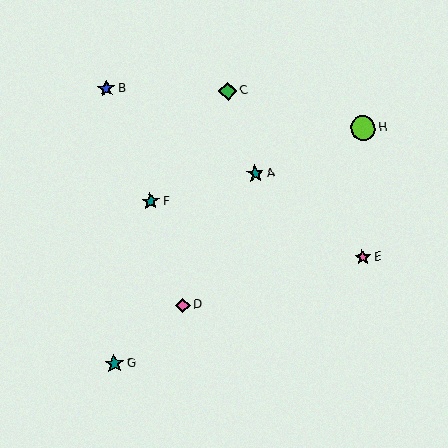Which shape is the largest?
The lime circle (labeled H) is the largest.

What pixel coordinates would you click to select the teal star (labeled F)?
Click at (151, 201) to select the teal star F.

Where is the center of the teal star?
The center of the teal star is at (151, 201).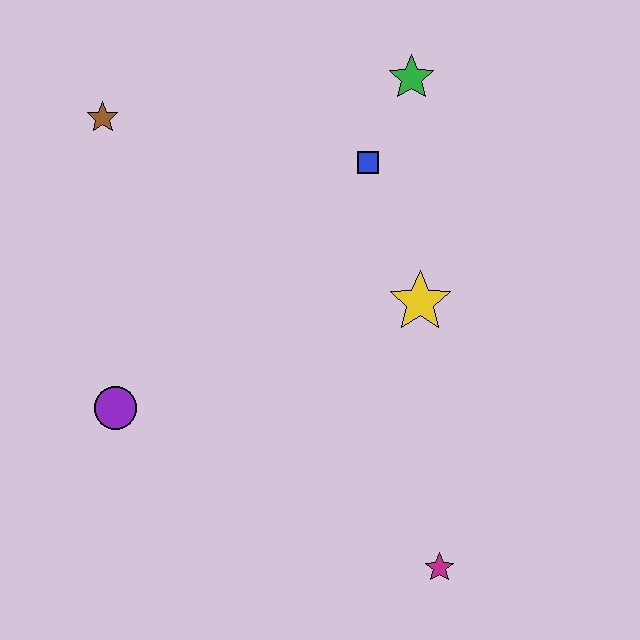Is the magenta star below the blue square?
Yes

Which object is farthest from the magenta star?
The brown star is farthest from the magenta star.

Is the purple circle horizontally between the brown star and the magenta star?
Yes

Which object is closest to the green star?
The blue square is closest to the green star.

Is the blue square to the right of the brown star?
Yes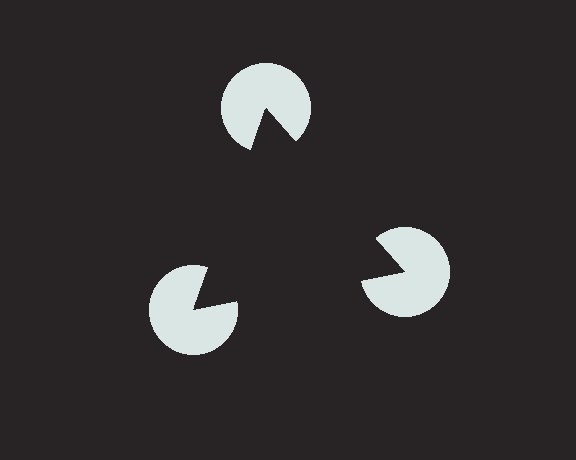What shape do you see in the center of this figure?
An illusory triangle — its edges are inferred from the aligned wedge cuts in the pac-man discs, not physically drawn.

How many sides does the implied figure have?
3 sides.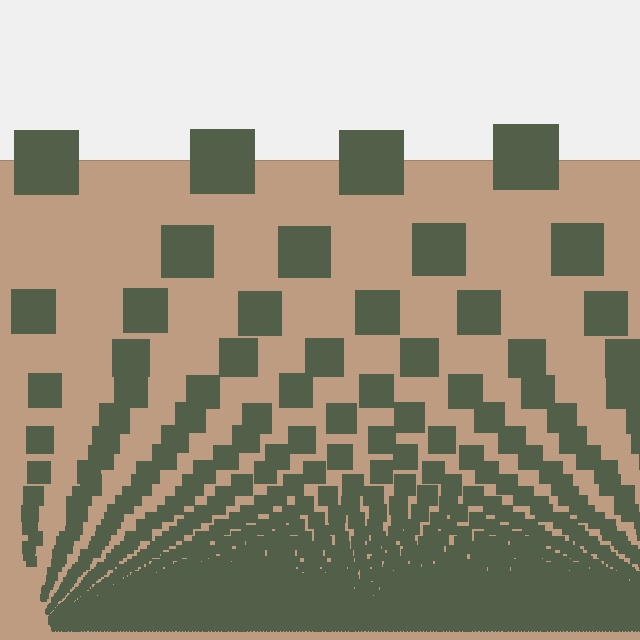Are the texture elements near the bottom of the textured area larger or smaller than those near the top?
Smaller. The gradient is inverted — elements near the bottom are smaller and denser.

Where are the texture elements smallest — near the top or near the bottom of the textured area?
Near the bottom.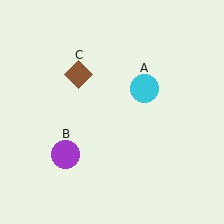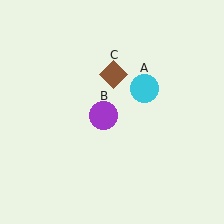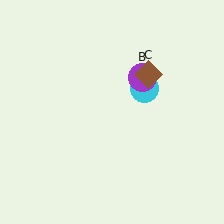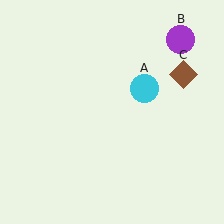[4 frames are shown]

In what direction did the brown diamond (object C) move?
The brown diamond (object C) moved right.